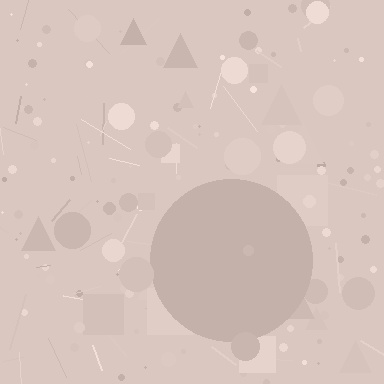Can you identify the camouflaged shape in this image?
The camouflaged shape is a circle.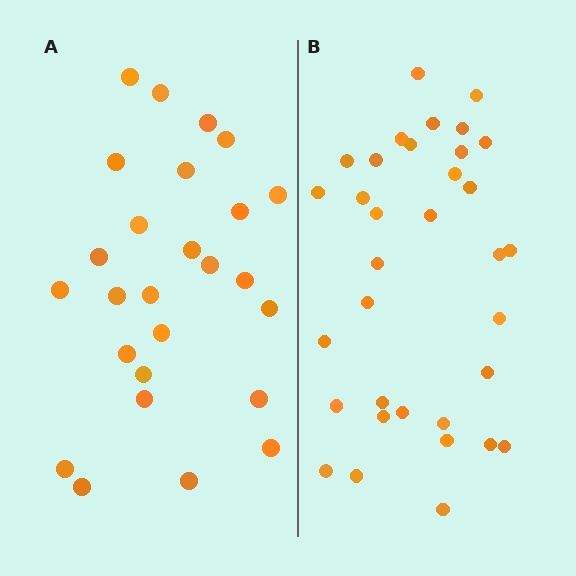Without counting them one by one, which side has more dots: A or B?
Region B (the right region) has more dots.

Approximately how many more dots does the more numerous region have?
Region B has roughly 8 or so more dots than region A.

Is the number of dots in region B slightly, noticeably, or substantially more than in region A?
Region B has noticeably more, but not dramatically so. The ratio is roughly 1.3 to 1.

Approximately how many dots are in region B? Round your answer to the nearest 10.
About 30 dots. (The exact count is 34, which rounds to 30.)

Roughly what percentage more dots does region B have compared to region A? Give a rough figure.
About 30% more.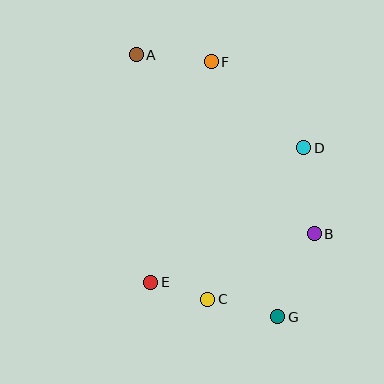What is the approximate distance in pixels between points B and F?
The distance between B and F is approximately 201 pixels.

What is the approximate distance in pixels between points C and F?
The distance between C and F is approximately 238 pixels.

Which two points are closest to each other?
Points C and E are closest to each other.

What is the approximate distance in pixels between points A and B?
The distance between A and B is approximately 252 pixels.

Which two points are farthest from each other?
Points A and G are farthest from each other.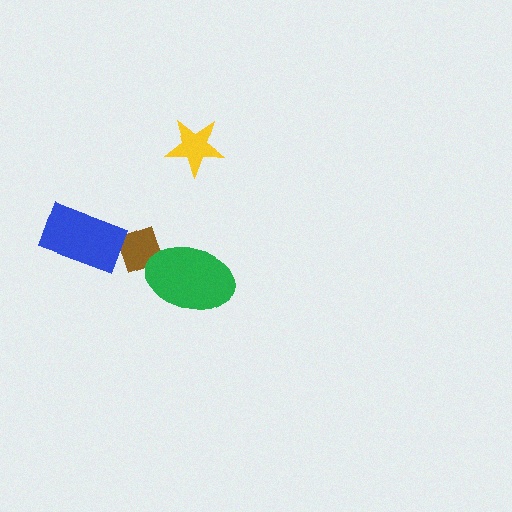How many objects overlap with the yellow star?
0 objects overlap with the yellow star.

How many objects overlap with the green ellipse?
1 object overlaps with the green ellipse.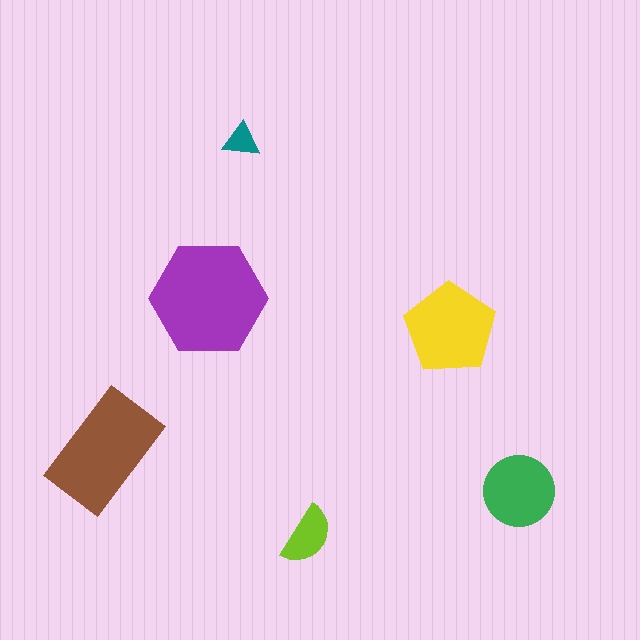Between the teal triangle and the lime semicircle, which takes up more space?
The lime semicircle.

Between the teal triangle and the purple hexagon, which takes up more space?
The purple hexagon.